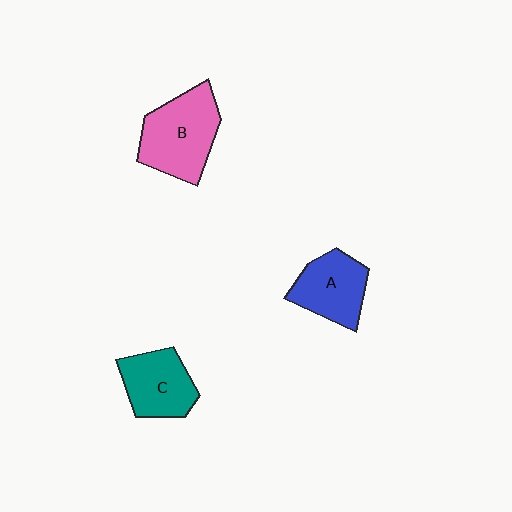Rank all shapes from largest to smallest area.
From largest to smallest: B (pink), A (blue), C (teal).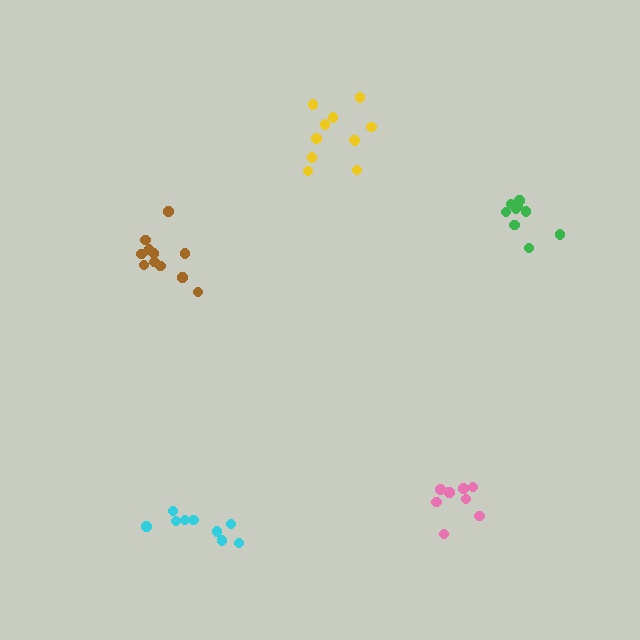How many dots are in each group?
Group 1: 11 dots, Group 2: 9 dots, Group 3: 8 dots, Group 4: 9 dots, Group 5: 11 dots (48 total).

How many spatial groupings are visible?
There are 5 spatial groupings.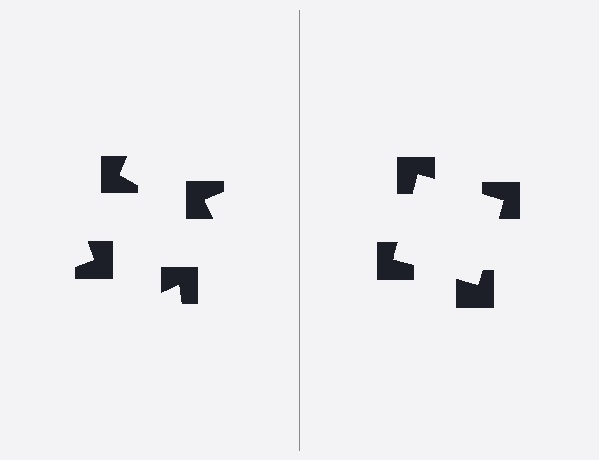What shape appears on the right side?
An illusory square.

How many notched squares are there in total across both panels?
8 — 4 on each side.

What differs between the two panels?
The notched squares are positioned identically on both sides; only the wedge orientations differ. On the right they align to a square; on the left they are misaligned.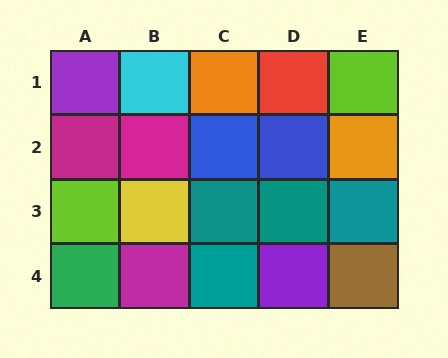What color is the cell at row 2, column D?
Blue.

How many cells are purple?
2 cells are purple.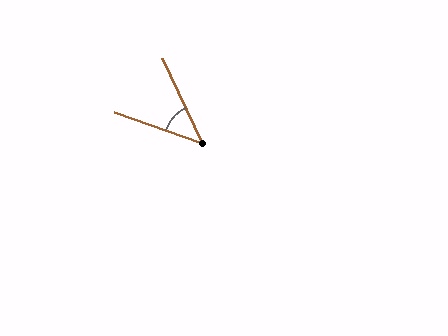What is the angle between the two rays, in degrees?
Approximately 45 degrees.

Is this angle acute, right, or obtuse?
It is acute.